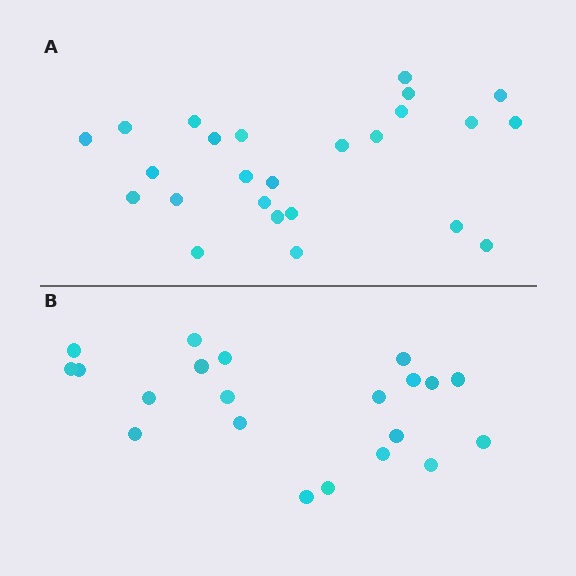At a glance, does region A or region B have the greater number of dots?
Region A (the top region) has more dots.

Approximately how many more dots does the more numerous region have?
Region A has about 4 more dots than region B.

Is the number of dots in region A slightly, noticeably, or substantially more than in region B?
Region A has only slightly more — the two regions are fairly close. The ratio is roughly 1.2 to 1.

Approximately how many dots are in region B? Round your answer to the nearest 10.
About 20 dots. (The exact count is 21, which rounds to 20.)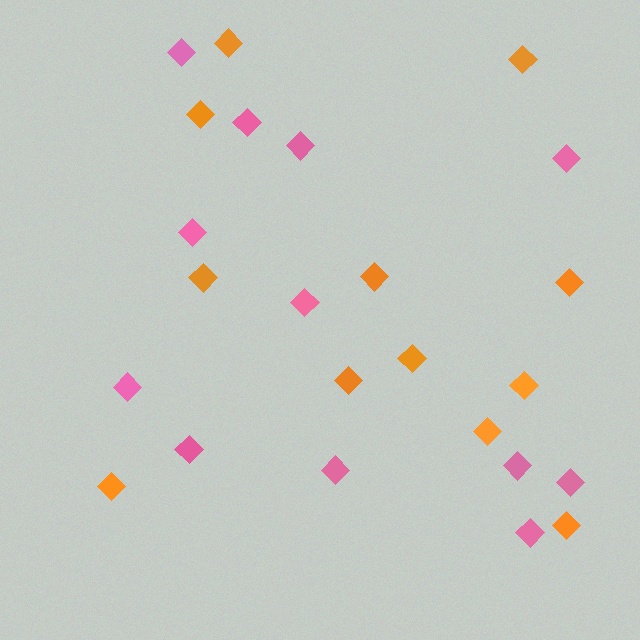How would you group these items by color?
There are 2 groups: one group of orange diamonds (12) and one group of pink diamonds (12).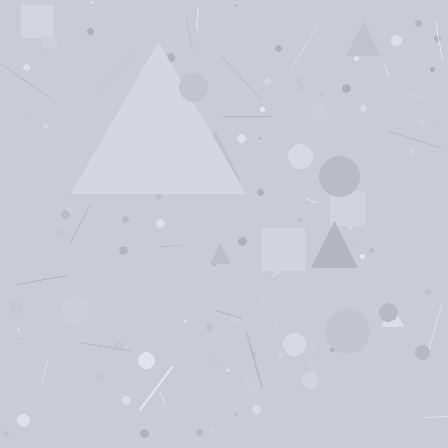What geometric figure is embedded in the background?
A triangle is embedded in the background.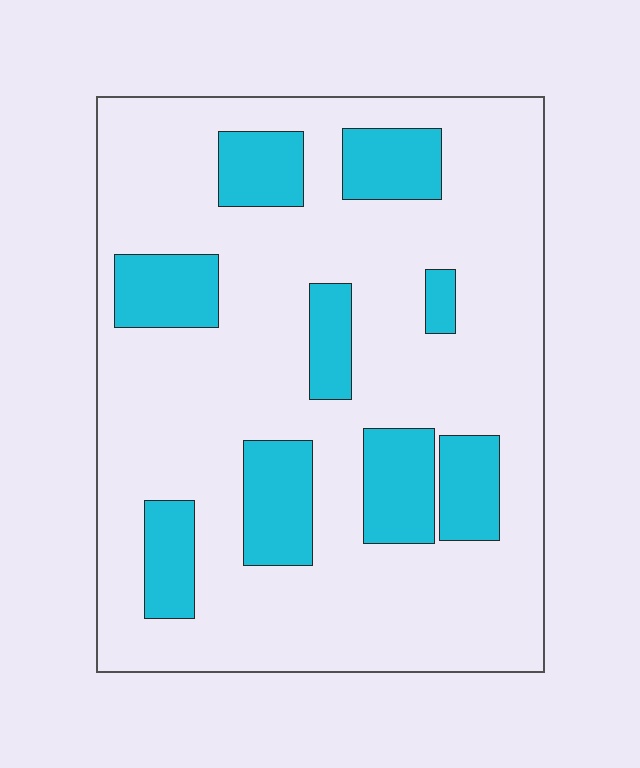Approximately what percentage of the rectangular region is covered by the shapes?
Approximately 20%.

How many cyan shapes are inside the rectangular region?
9.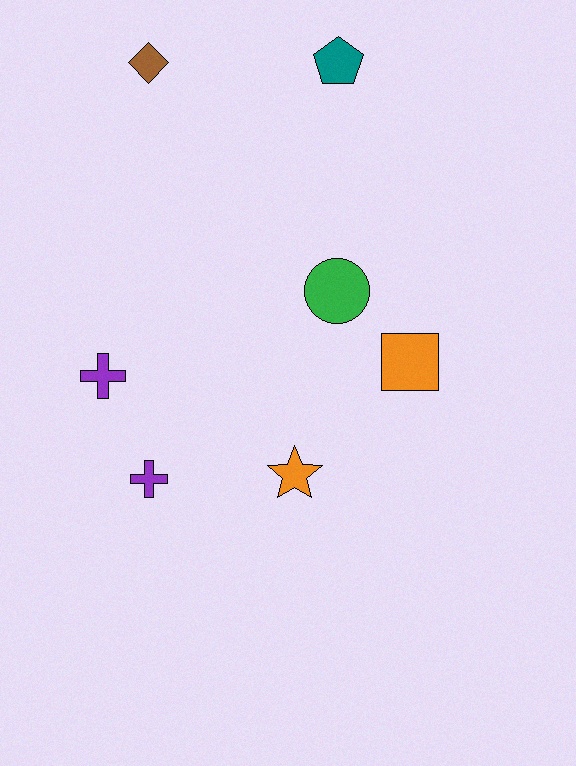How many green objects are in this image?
There is 1 green object.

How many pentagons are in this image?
There is 1 pentagon.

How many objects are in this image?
There are 7 objects.